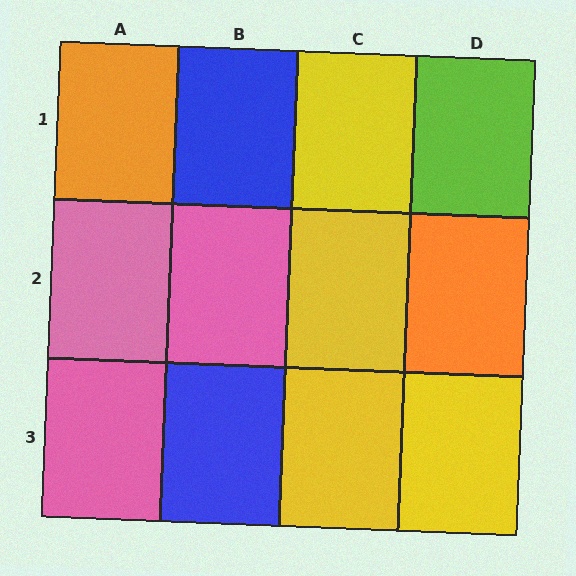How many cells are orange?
2 cells are orange.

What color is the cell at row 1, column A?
Orange.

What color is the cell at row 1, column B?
Blue.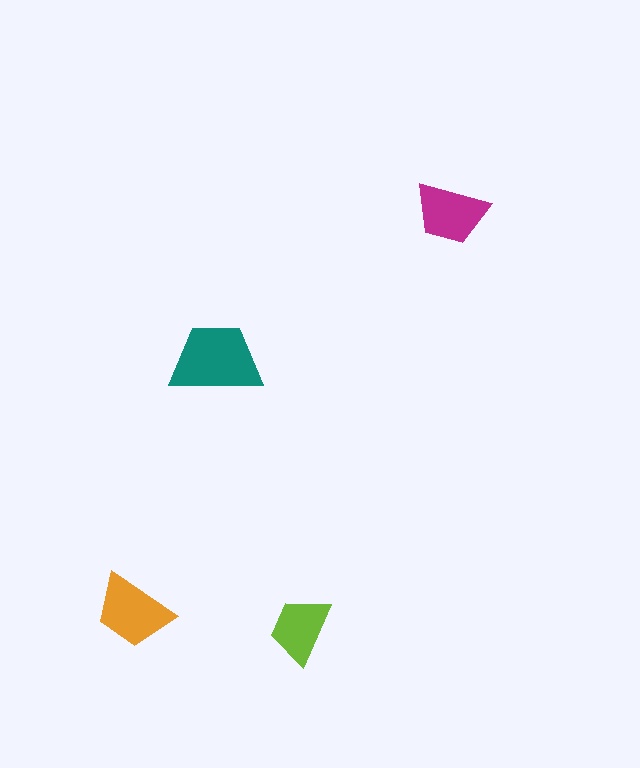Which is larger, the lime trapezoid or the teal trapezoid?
The teal one.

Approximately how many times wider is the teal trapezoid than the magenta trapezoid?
About 1.5 times wider.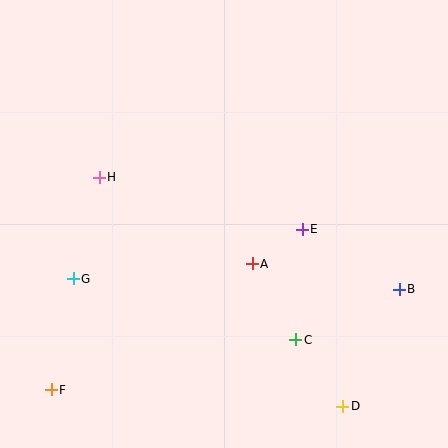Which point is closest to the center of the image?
Point A at (252, 264) is closest to the center.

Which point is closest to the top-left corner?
Point H is closest to the top-left corner.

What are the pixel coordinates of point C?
Point C is at (296, 340).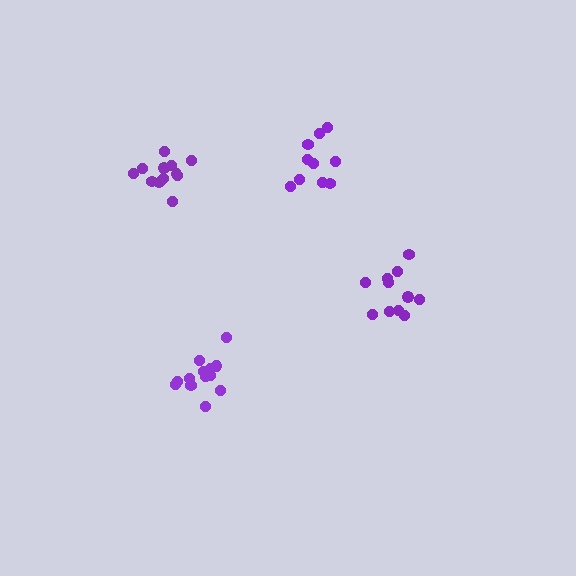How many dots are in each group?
Group 1: 11 dots, Group 2: 10 dots, Group 3: 13 dots, Group 4: 12 dots (46 total).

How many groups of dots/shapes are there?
There are 4 groups.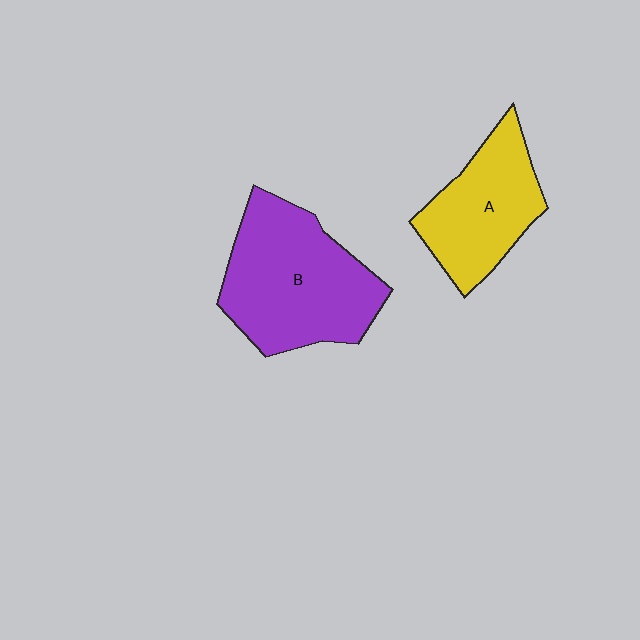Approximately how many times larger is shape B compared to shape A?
Approximately 1.4 times.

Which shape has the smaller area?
Shape A (yellow).